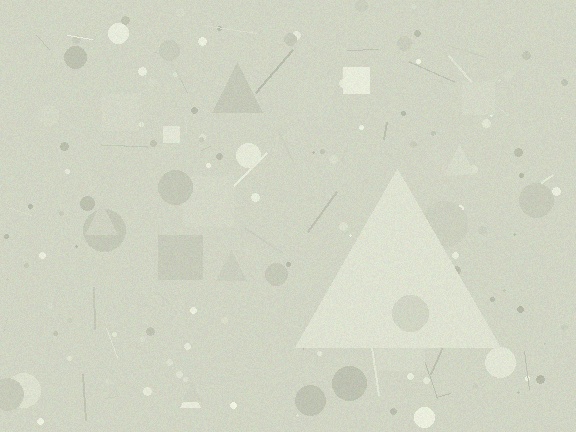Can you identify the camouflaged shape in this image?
The camouflaged shape is a triangle.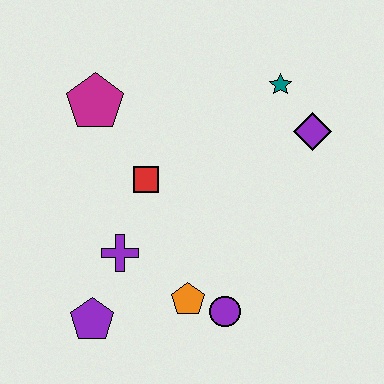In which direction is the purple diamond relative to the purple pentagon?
The purple diamond is to the right of the purple pentagon.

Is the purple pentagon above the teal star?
No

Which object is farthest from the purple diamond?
The purple pentagon is farthest from the purple diamond.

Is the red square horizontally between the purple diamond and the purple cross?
Yes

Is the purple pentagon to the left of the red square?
Yes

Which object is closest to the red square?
The purple cross is closest to the red square.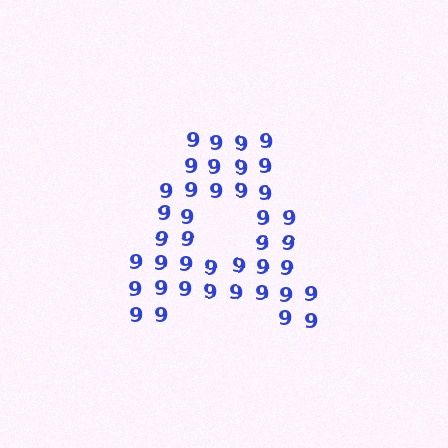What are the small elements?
The small elements are digit 9's.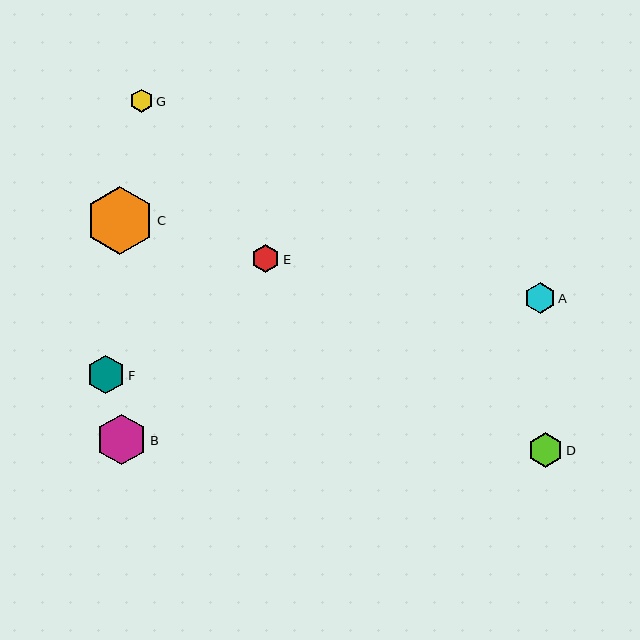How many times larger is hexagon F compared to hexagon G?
Hexagon F is approximately 1.7 times the size of hexagon G.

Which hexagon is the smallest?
Hexagon G is the smallest with a size of approximately 23 pixels.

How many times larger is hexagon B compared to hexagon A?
Hexagon B is approximately 1.6 times the size of hexagon A.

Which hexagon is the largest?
Hexagon C is the largest with a size of approximately 68 pixels.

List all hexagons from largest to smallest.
From largest to smallest: C, B, F, D, A, E, G.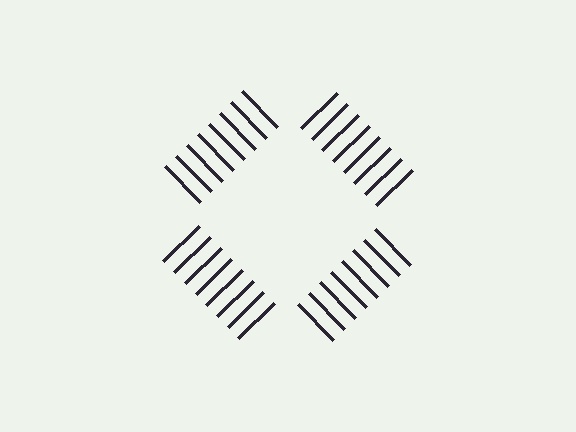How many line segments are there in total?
32 — 8 along each of the 4 edges.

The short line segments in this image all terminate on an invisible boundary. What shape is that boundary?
An illusory square — the line segments terminate on its edges but no continuous stroke is drawn.